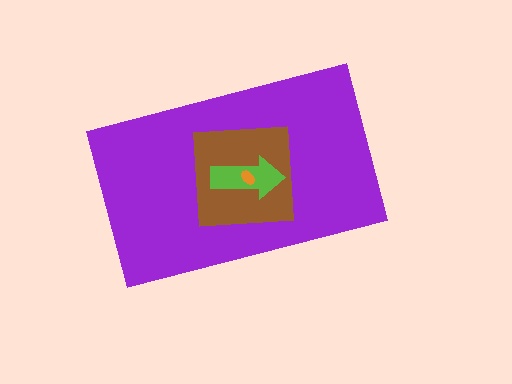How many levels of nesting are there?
4.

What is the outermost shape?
The purple rectangle.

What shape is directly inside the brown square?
The lime arrow.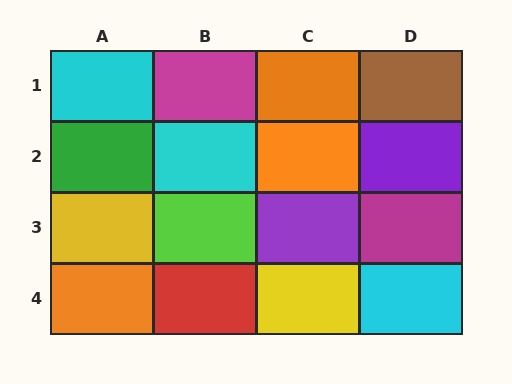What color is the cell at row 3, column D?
Magenta.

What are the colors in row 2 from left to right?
Green, cyan, orange, purple.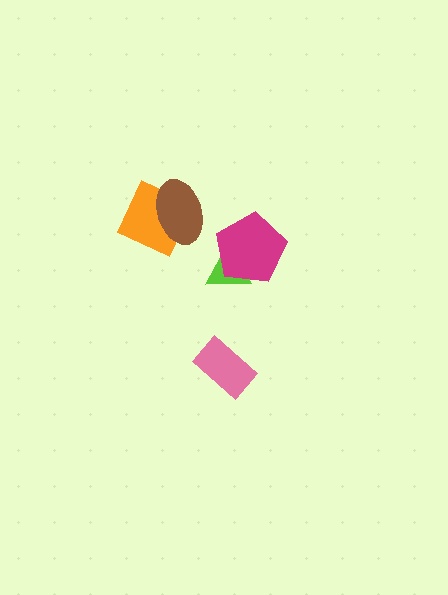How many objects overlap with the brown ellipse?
1 object overlaps with the brown ellipse.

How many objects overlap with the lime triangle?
1 object overlaps with the lime triangle.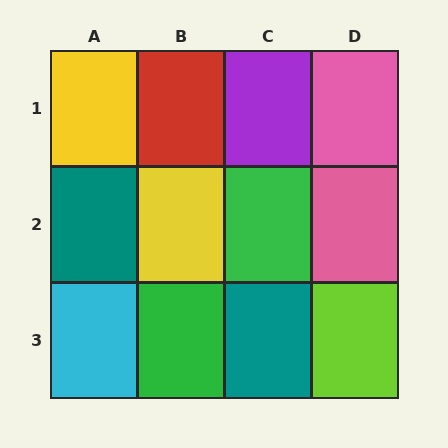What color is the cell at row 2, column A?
Teal.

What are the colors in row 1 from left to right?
Yellow, red, purple, pink.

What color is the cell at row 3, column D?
Lime.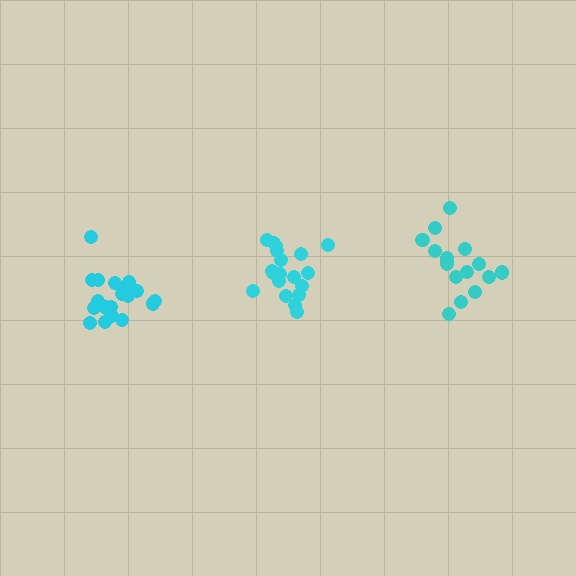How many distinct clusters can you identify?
There are 3 distinct clusters.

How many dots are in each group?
Group 1: 17 dots, Group 2: 19 dots, Group 3: 19 dots (55 total).